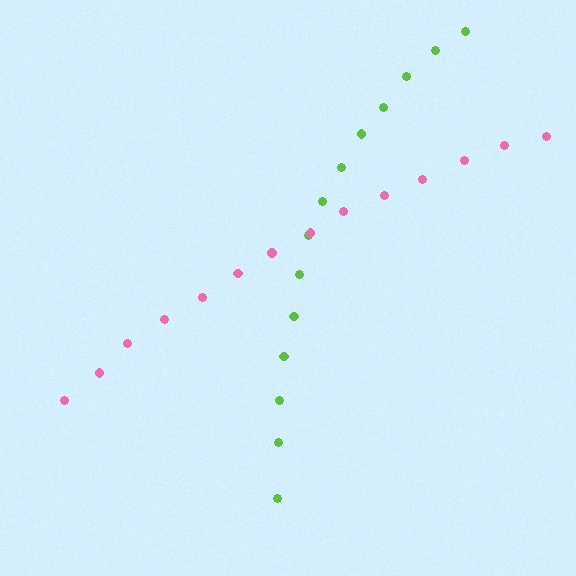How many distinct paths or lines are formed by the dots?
There are 2 distinct paths.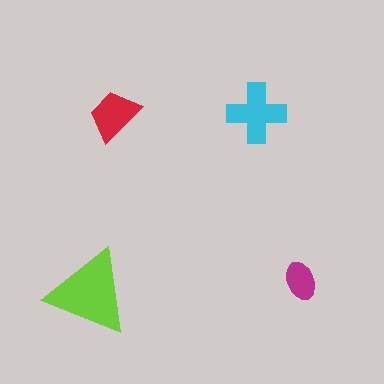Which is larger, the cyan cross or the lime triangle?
The lime triangle.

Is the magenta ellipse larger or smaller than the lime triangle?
Smaller.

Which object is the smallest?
The magenta ellipse.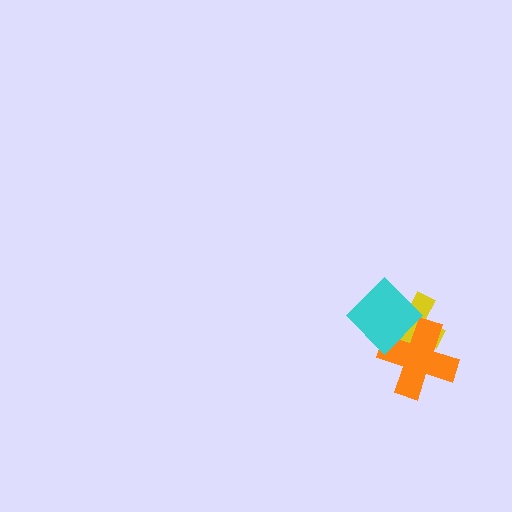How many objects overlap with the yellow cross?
2 objects overlap with the yellow cross.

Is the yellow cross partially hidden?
Yes, it is partially covered by another shape.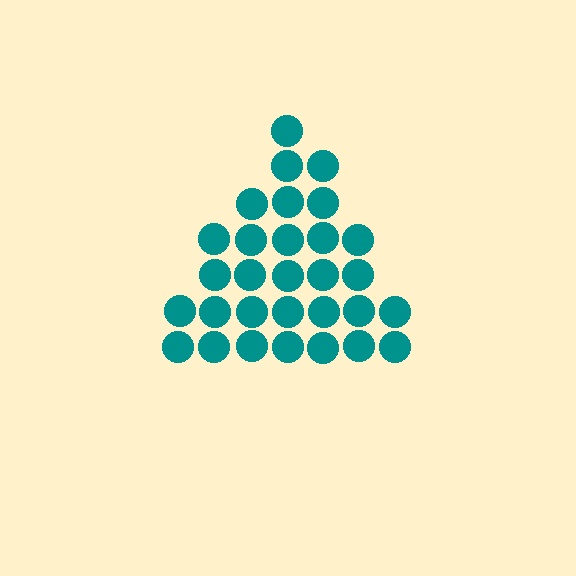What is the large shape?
The large shape is a triangle.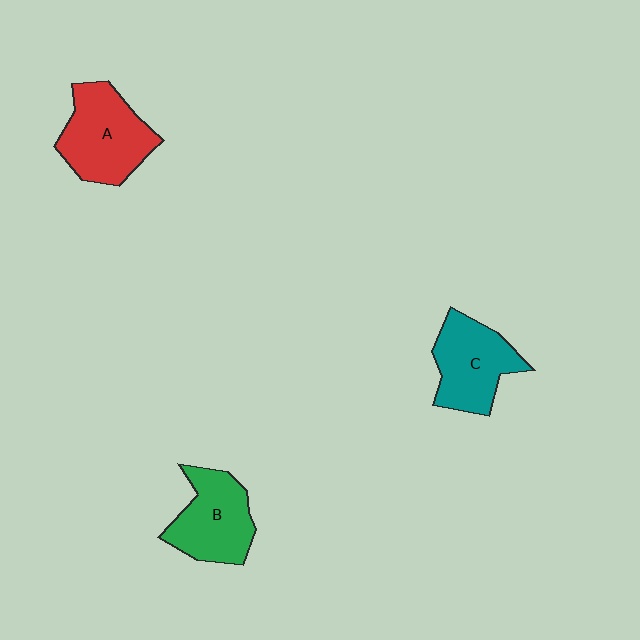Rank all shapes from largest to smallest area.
From largest to smallest: A (red), C (teal), B (green).